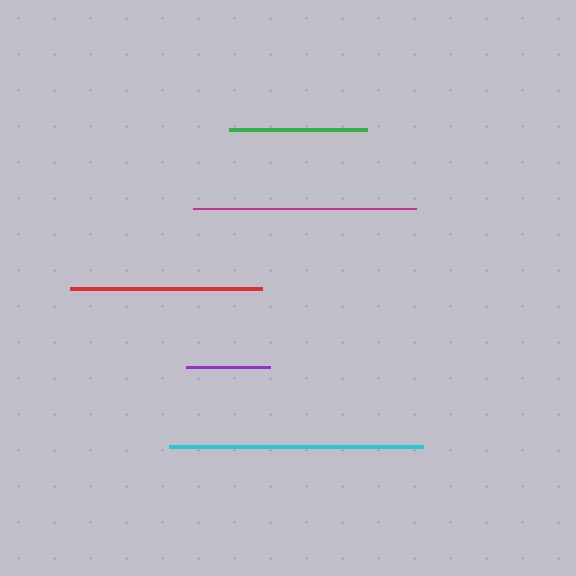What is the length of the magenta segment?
The magenta segment is approximately 223 pixels long.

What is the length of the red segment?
The red segment is approximately 192 pixels long.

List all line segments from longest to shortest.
From longest to shortest: cyan, magenta, red, green, purple.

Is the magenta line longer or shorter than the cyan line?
The cyan line is longer than the magenta line.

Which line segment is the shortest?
The purple line is the shortest at approximately 84 pixels.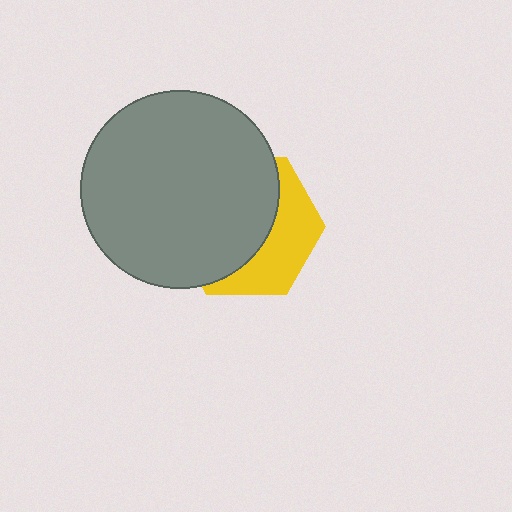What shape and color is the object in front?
The object in front is a gray circle.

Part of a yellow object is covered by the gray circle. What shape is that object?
It is a hexagon.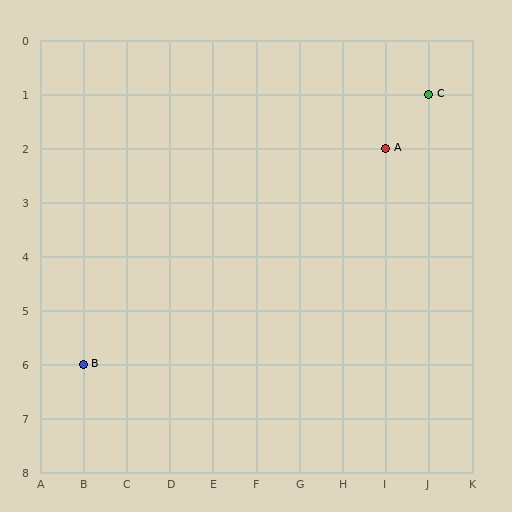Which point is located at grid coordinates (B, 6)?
Point B is at (B, 6).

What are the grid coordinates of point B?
Point B is at grid coordinates (B, 6).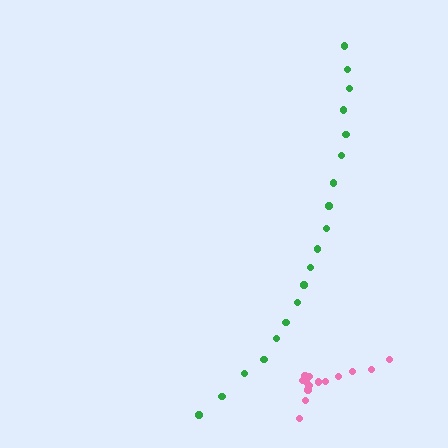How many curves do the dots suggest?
There are 2 distinct paths.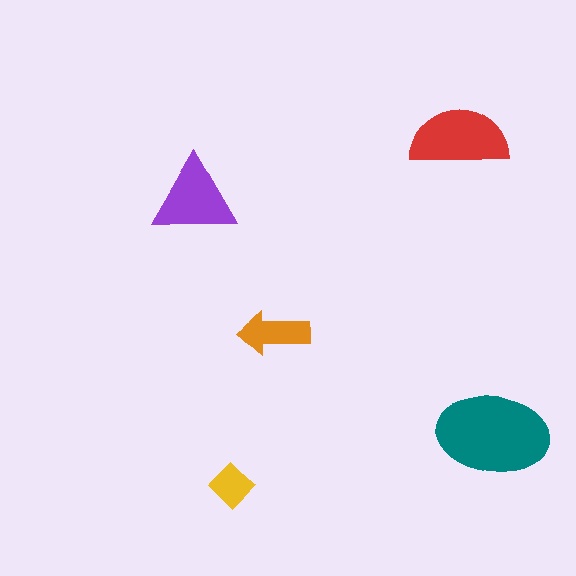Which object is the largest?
The teal ellipse.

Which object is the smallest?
The yellow diamond.